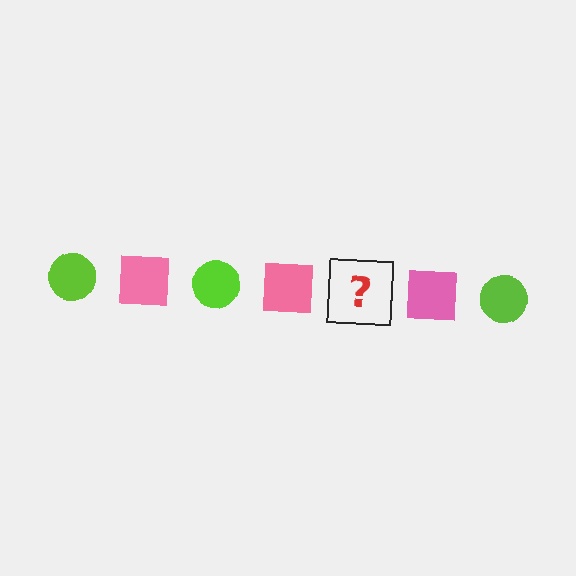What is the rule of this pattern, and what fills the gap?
The rule is that the pattern alternates between lime circle and pink square. The gap should be filled with a lime circle.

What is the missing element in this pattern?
The missing element is a lime circle.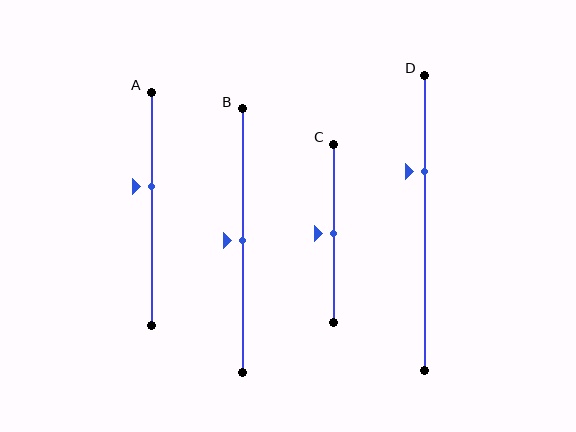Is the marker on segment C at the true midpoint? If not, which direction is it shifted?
Yes, the marker on segment C is at the true midpoint.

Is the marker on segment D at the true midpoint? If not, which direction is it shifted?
No, the marker on segment D is shifted upward by about 18% of the segment length.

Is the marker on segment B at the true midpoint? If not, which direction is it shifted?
Yes, the marker on segment B is at the true midpoint.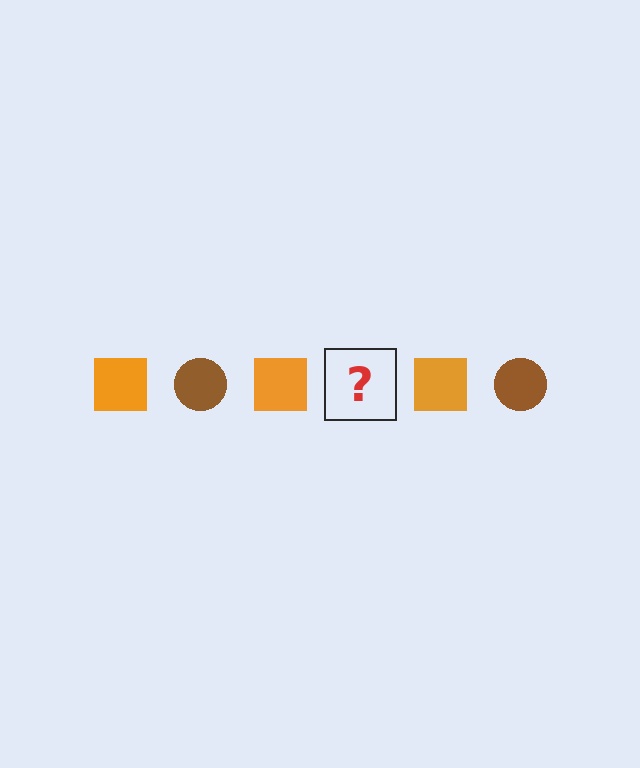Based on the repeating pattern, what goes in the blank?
The blank should be a brown circle.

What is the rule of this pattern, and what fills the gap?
The rule is that the pattern alternates between orange square and brown circle. The gap should be filled with a brown circle.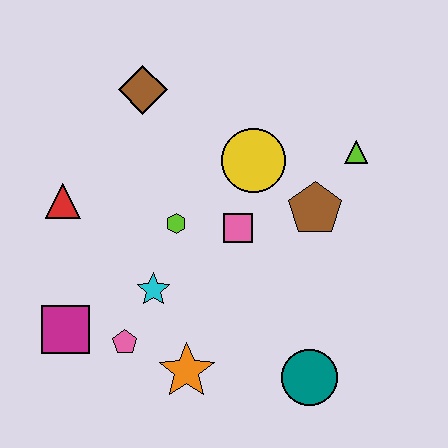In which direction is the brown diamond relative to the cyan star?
The brown diamond is above the cyan star.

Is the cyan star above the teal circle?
Yes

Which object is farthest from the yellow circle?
The magenta square is farthest from the yellow circle.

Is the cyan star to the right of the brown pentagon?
No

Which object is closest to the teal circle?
The orange star is closest to the teal circle.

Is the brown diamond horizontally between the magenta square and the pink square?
Yes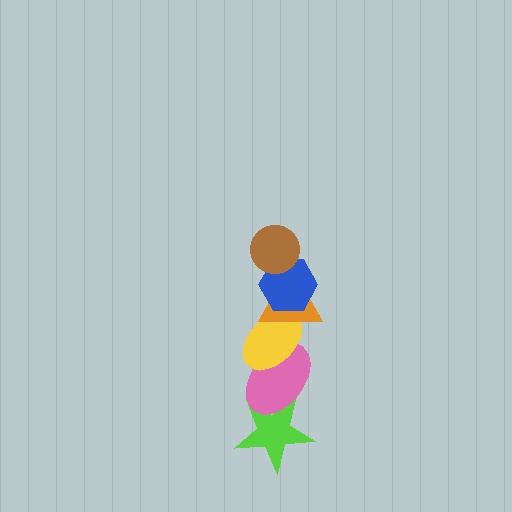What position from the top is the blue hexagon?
The blue hexagon is 2nd from the top.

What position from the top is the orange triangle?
The orange triangle is 3rd from the top.